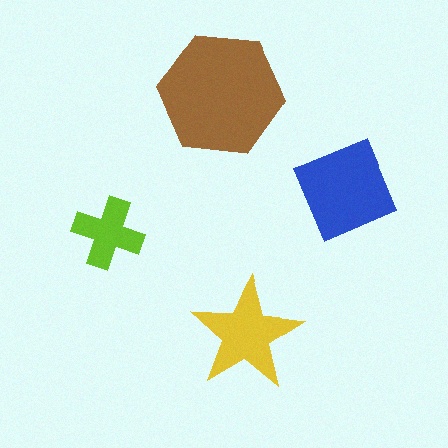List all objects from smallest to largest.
The lime cross, the yellow star, the blue square, the brown hexagon.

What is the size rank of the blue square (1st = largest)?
2nd.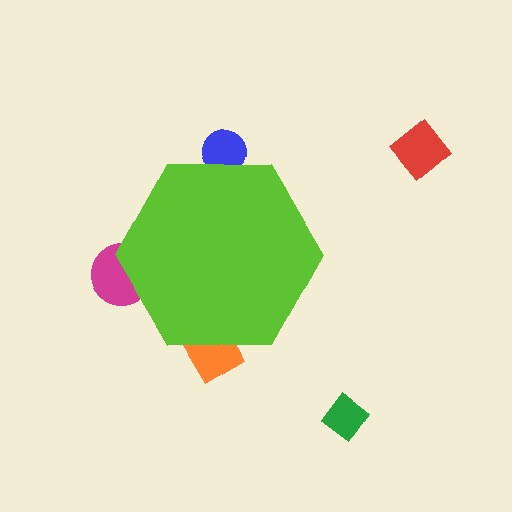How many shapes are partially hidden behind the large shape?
3 shapes are partially hidden.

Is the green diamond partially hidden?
No, the green diamond is fully visible.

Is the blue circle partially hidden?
Yes, the blue circle is partially hidden behind the lime hexagon.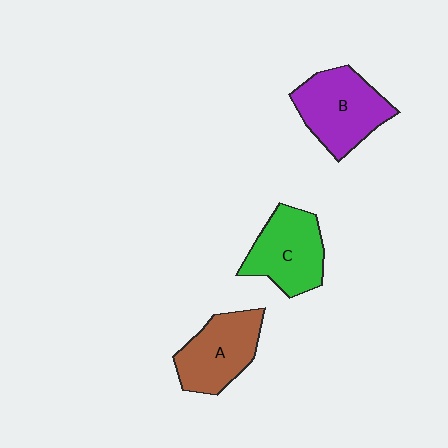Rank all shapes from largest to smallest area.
From largest to smallest: B (purple), C (green), A (brown).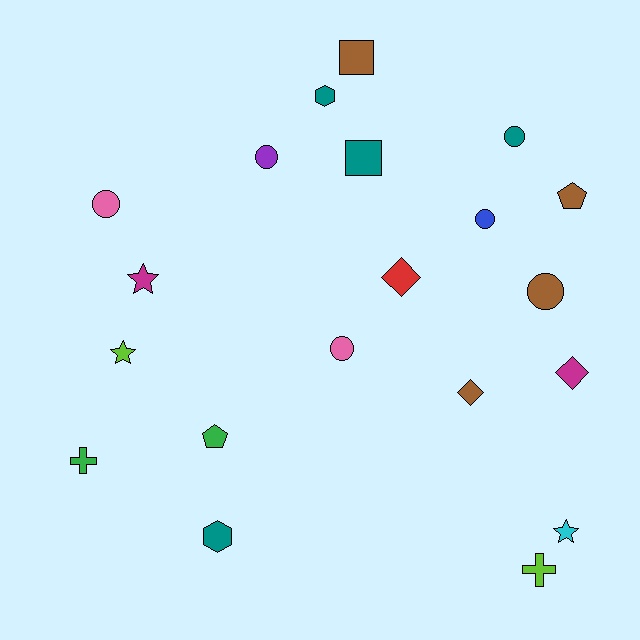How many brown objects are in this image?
There are 4 brown objects.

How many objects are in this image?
There are 20 objects.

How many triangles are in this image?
There are no triangles.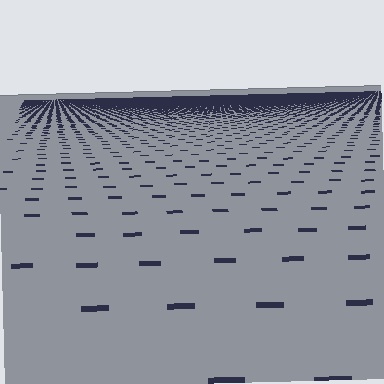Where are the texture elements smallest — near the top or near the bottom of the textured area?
Near the top.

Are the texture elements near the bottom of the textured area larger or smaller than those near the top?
Larger. Near the bottom, elements are closer to the viewer and appear at a bigger on-screen size.